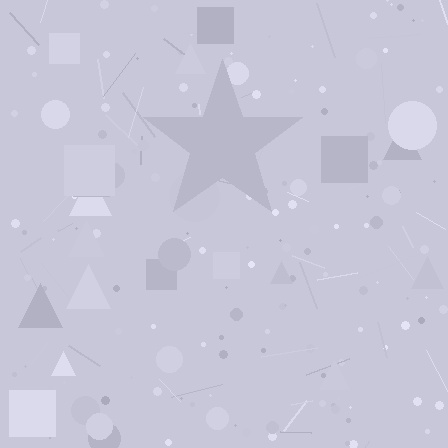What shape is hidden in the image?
A star is hidden in the image.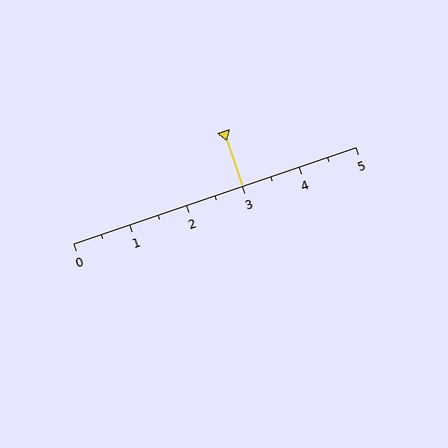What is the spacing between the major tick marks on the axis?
The major ticks are spaced 1 apart.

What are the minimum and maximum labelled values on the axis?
The axis runs from 0 to 5.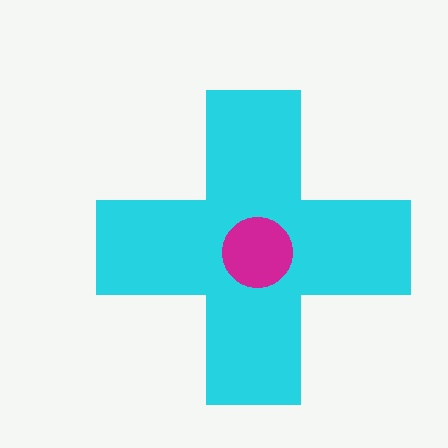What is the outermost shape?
The cyan cross.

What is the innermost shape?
The magenta circle.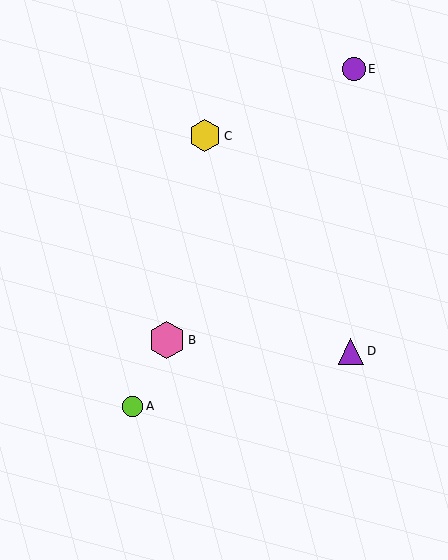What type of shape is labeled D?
Shape D is a purple triangle.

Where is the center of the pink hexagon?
The center of the pink hexagon is at (167, 340).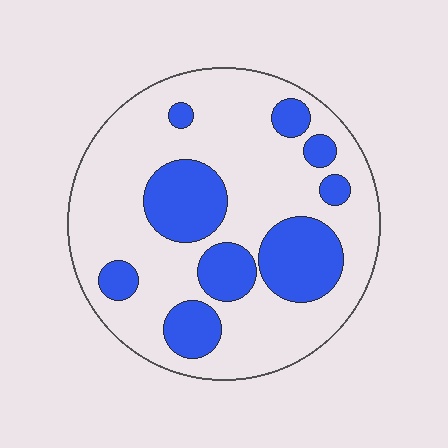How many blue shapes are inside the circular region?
9.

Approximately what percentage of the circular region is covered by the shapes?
Approximately 30%.